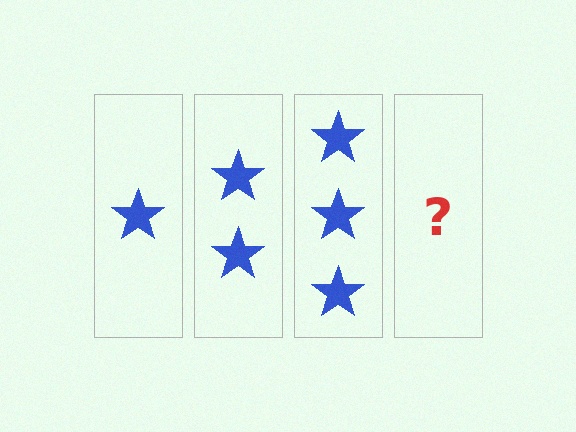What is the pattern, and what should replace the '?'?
The pattern is that each step adds one more star. The '?' should be 4 stars.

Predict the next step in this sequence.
The next step is 4 stars.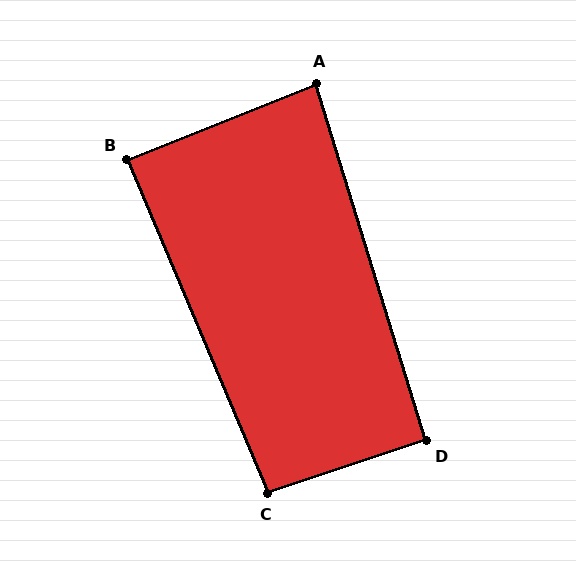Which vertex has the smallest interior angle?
A, at approximately 85 degrees.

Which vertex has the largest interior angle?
C, at approximately 95 degrees.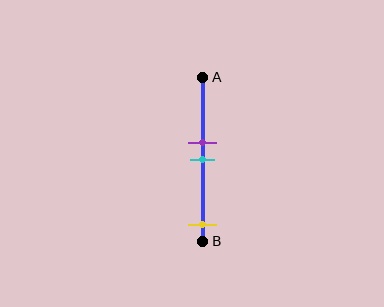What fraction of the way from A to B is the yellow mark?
The yellow mark is approximately 90% (0.9) of the way from A to B.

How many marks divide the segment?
There are 3 marks dividing the segment.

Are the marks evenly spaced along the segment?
No, the marks are not evenly spaced.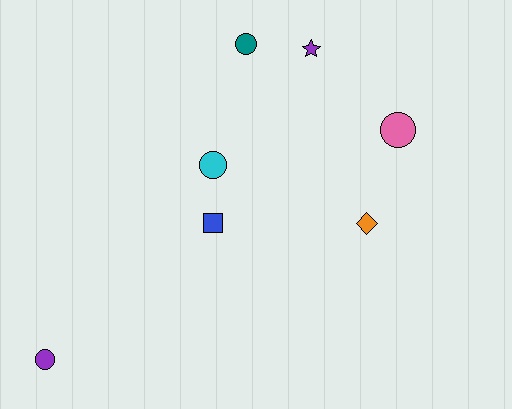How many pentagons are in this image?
There are no pentagons.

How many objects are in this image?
There are 7 objects.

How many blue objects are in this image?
There is 1 blue object.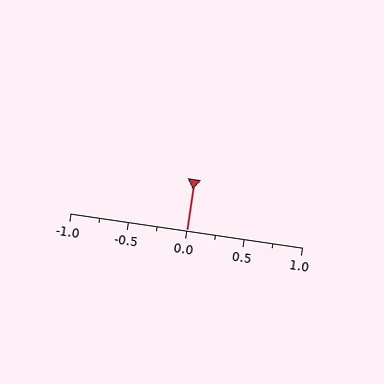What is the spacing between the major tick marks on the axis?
The major ticks are spaced 0.5 apart.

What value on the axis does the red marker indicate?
The marker indicates approximately 0.